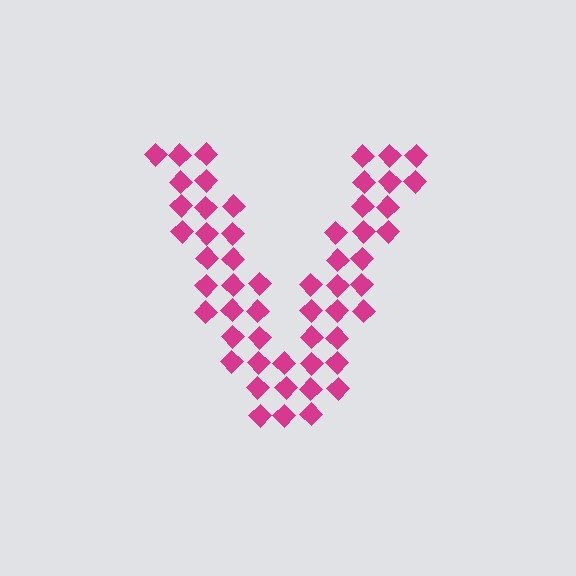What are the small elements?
The small elements are diamonds.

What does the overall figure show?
The overall figure shows the letter V.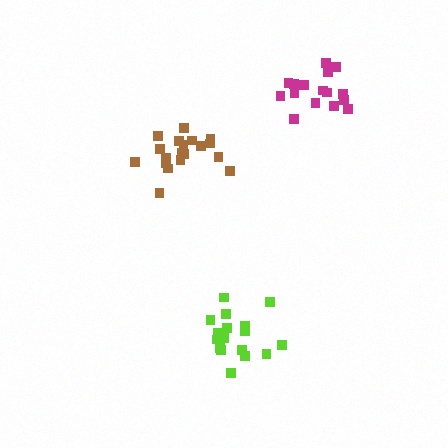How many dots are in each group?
Group 1: 19 dots, Group 2: 17 dots, Group 3: 16 dots (52 total).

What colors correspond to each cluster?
The clusters are colored: brown, lime, magenta.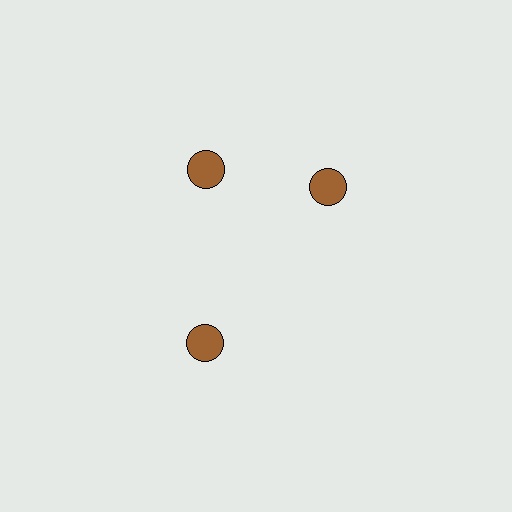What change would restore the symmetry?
The symmetry would be restored by rotating it back into even spacing with its neighbors so that all 3 circles sit at equal angles and equal distance from the center.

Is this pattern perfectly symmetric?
No. The 3 brown circles are arranged in a ring, but one element near the 3 o'clock position is rotated out of alignment along the ring, breaking the 3-fold rotational symmetry.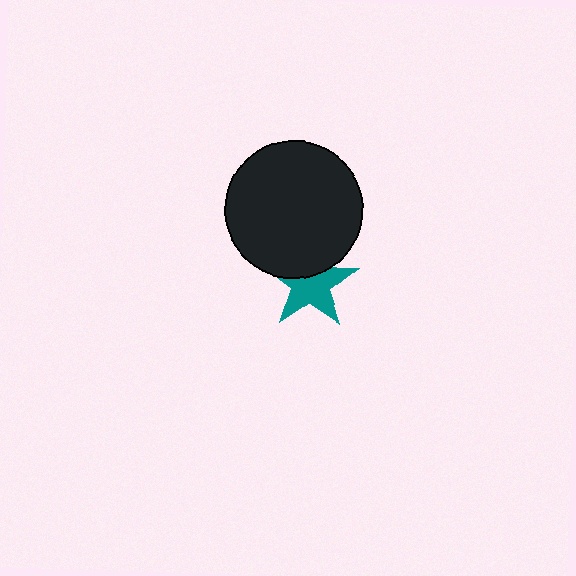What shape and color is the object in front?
The object in front is a black circle.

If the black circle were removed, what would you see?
You would see the complete teal star.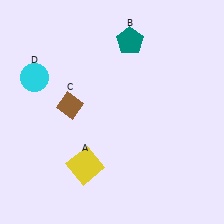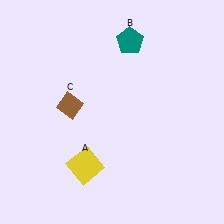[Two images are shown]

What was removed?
The cyan circle (D) was removed in Image 2.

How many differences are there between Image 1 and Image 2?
There is 1 difference between the two images.